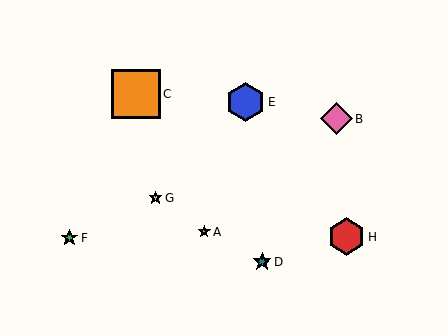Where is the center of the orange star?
The center of the orange star is at (204, 232).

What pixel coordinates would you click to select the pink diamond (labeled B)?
Click at (336, 119) to select the pink diamond B.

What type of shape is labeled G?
Shape G is a yellow star.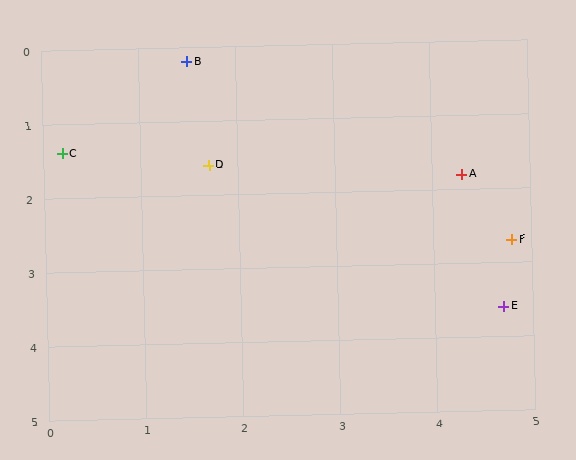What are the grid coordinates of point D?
Point D is at approximately (1.7, 1.6).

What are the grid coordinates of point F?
Point F is at approximately (4.8, 2.7).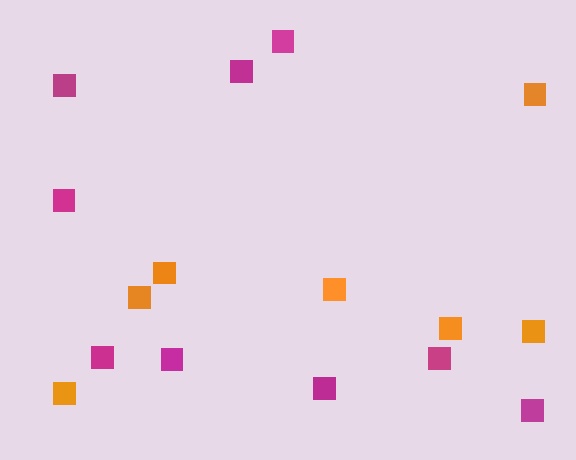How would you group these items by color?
There are 2 groups: one group of magenta squares (9) and one group of orange squares (7).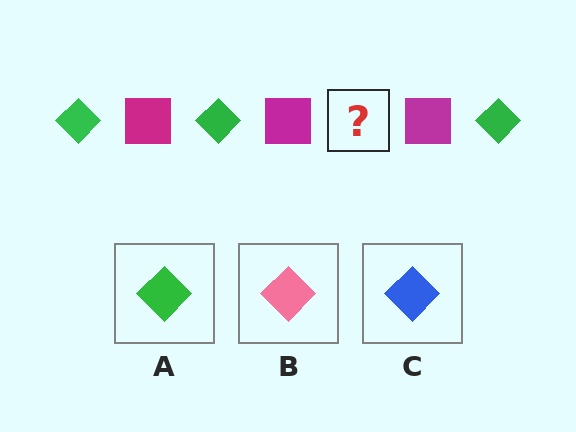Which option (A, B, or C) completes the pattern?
A.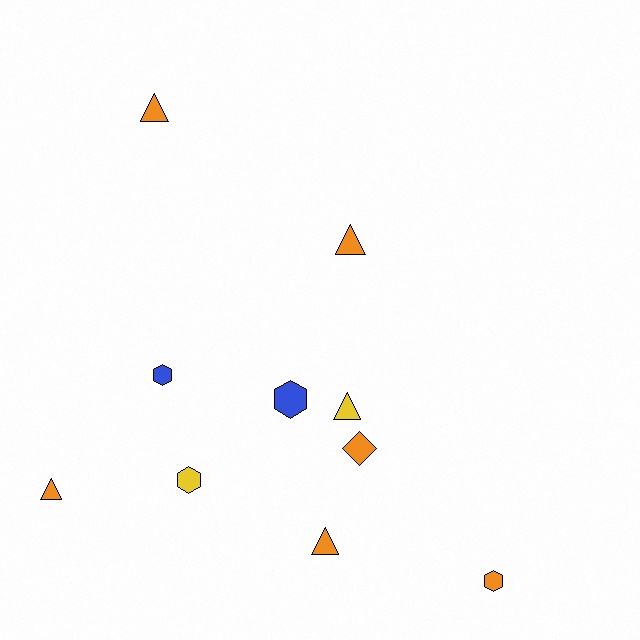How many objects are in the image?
There are 10 objects.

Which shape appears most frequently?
Triangle, with 5 objects.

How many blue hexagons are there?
There are 2 blue hexagons.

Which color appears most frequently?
Orange, with 6 objects.